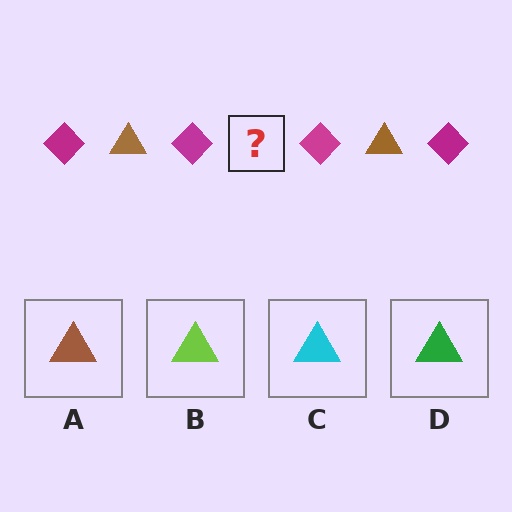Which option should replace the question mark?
Option A.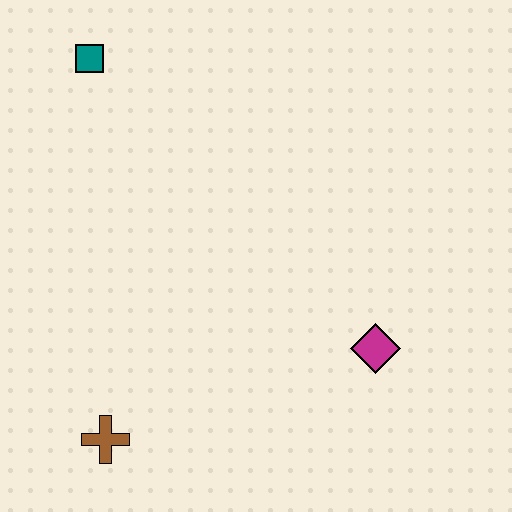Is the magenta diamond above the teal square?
No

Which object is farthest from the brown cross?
The teal square is farthest from the brown cross.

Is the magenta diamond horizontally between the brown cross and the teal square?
No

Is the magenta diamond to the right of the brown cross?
Yes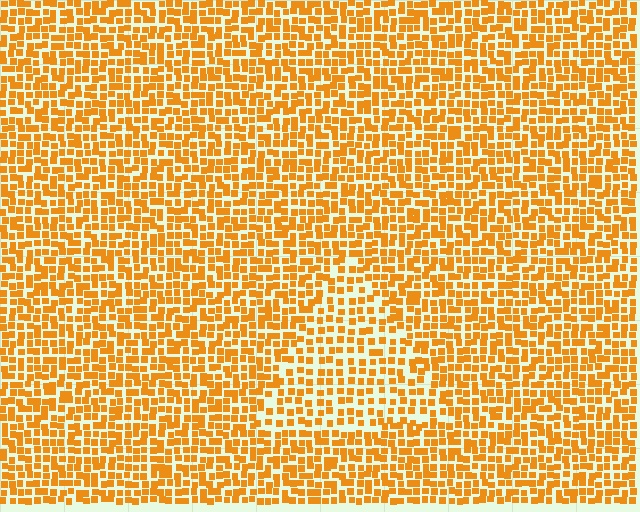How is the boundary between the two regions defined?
The boundary is defined by a change in element density (approximately 1.5x ratio). All elements are the same color, size, and shape.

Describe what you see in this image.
The image contains small orange elements arranged at two different densities. A triangle-shaped region is visible where the elements are less densely packed than the surrounding area.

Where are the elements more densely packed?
The elements are more densely packed outside the triangle boundary.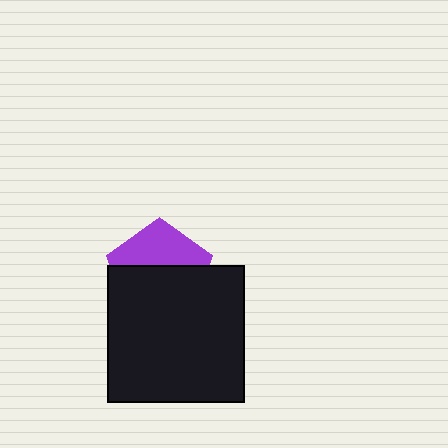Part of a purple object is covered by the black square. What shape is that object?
It is a pentagon.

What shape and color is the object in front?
The object in front is a black square.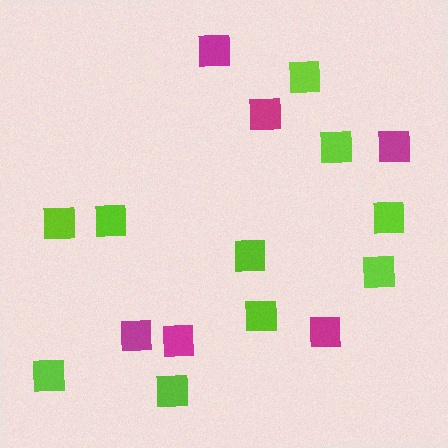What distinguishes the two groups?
There are 2 groups: one group of magenta squares (6) and one group of lime squares (10).